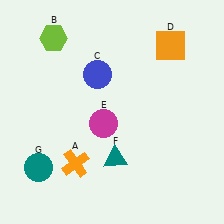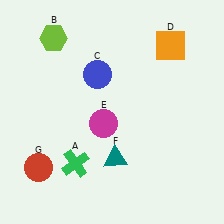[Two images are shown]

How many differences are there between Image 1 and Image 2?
There are 2 differences between the two images.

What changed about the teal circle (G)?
In Image 1, G is teal. In Image 2, it changed to red.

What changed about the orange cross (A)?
In Image 1, A is orange. In Image 2, it changed to green.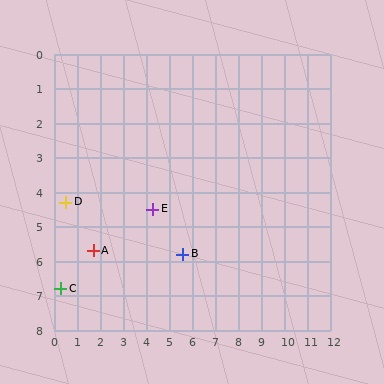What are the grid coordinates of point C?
Point C is at approximately (0.3, 6.8).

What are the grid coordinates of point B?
Point B is at approximately (5.6, 5.8).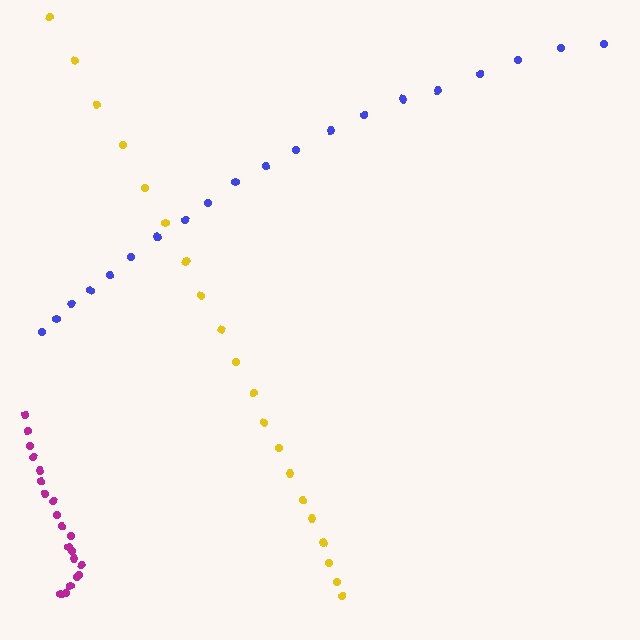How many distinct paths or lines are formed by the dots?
There are 3 distinct paths.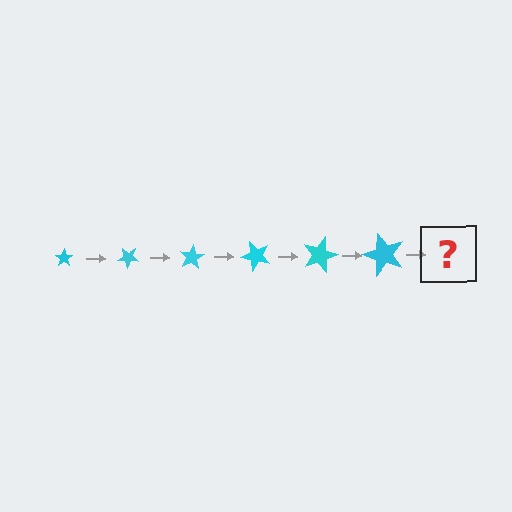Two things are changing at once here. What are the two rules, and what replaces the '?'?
The two rules are that the star grows larger each step and it rotates 40 degrees each step. The '?' should be a star, larger than the previous one and rotated 240 degrees from the start.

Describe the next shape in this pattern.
It should be a star, larger than the previous one and rotated 240 degrees from the start.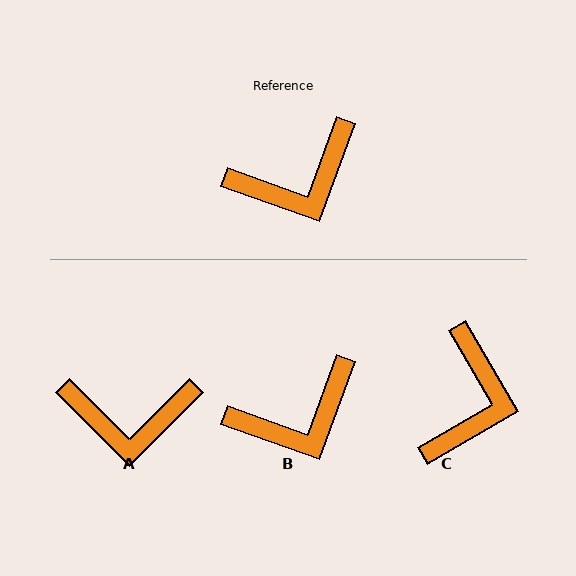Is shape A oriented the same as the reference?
No, it is off by about 25 degrees.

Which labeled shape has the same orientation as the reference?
B.